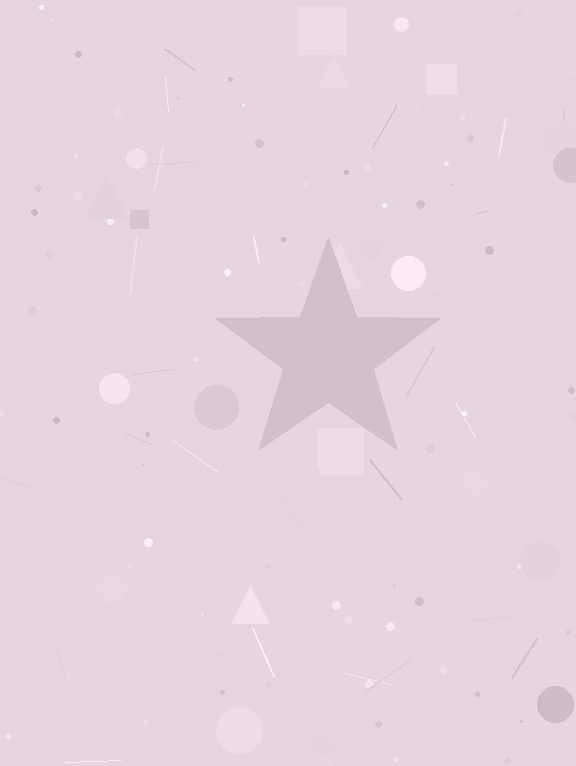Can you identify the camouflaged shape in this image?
The camouflaged shape is a star.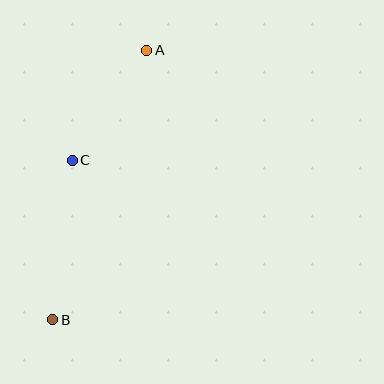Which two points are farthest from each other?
Points A and B are farthest from each other.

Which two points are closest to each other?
Points A and C are closest to each other.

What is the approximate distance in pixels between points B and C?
The distance between B and C is approximately 161 pixels.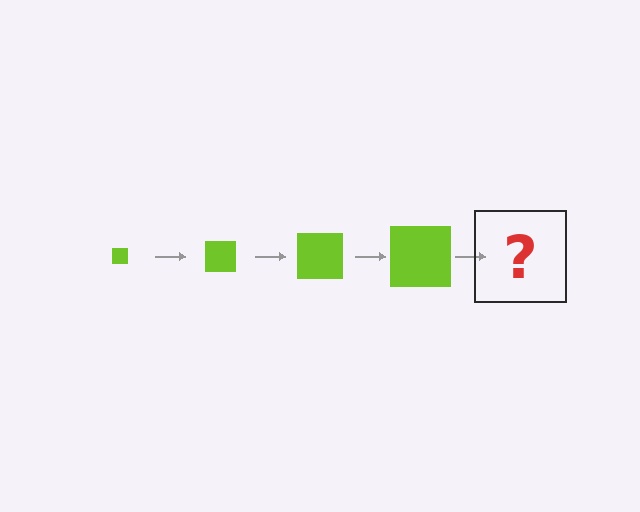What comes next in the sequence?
The next element should be a lime square, larger than the previous one.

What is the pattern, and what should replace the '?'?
The pattern is that the square gets progressively larger each step. The '?' should be a lime square, larger than the previous one.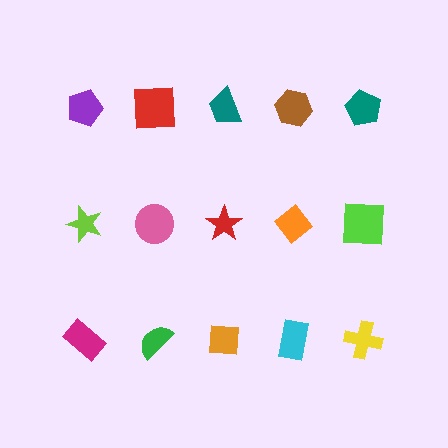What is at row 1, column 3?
A teal trapezoid.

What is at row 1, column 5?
A teal pentagon.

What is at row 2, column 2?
A pink circle.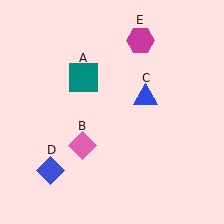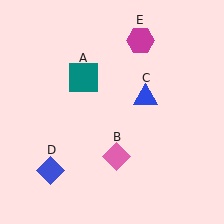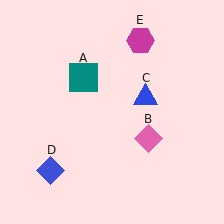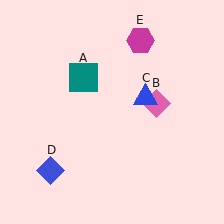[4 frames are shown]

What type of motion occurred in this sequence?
The pink diamond (object B) rotated counterclockwise around the center of the scene.